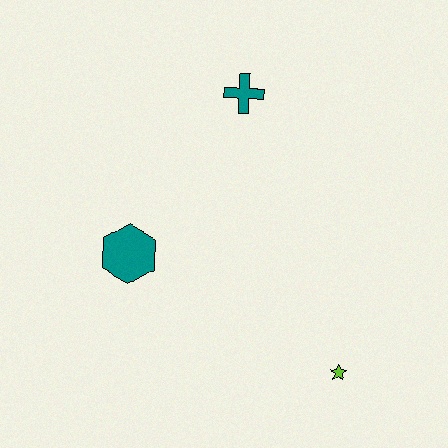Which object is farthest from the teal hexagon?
The lime star is farthest from the teal hexagon.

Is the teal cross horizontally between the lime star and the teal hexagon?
Yes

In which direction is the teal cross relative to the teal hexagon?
The teal cross is above the teal hexagon.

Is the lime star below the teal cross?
Yes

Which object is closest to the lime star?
The teal hexagon is closest to the lime star.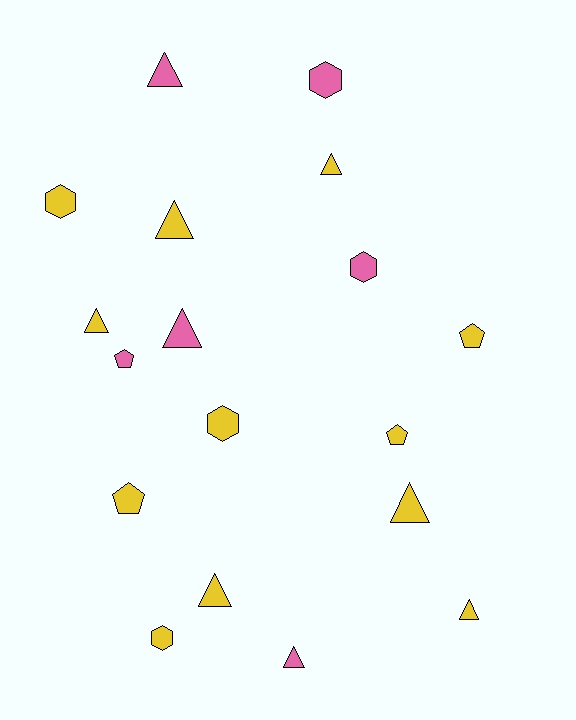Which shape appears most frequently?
Triangle, with 9 objects.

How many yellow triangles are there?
There are 6 yellow triangles.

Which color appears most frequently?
Yellow, with 12 objects.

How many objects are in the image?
There are 18 objects.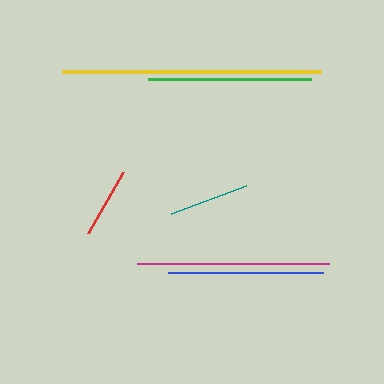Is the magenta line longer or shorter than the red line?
The magenta line is longer than the red line.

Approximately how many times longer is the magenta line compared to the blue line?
The magenta line is approximately 1.2 times the length of the blue line.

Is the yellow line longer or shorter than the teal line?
The yellow line is longer than the teal line.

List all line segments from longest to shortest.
From longest to shortest: yellow, magenta, green, blue, teal, red.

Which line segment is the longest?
The yellow line is the longest at approximately 259 pixels.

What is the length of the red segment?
The red segment is approximately 70 pixels long.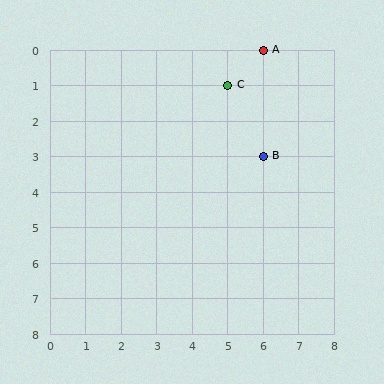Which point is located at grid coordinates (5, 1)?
Point C is at (5, 1).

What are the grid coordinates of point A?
Point A is at grid coordinates (6, 0).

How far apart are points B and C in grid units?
Points B and C are 1 column and 2 rows apart (about 2.2 grid units diagonally).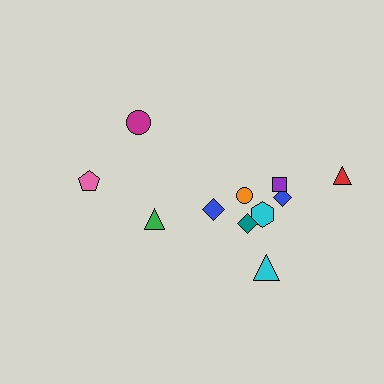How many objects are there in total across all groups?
There are 11 objects.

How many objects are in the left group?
There are 3 objects.